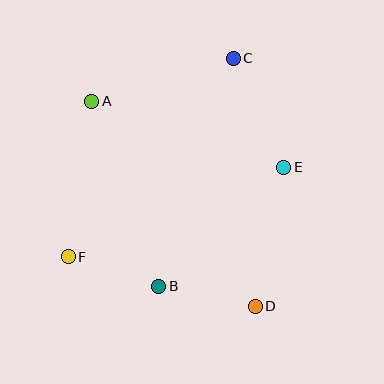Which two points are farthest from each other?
Points A and D are farthest from each other.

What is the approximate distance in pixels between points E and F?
The distance between E and F is approximately 233 pixels.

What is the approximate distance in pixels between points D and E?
The distance between D and E is approximately 142 pixels.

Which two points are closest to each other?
Points B and F are closest to each other.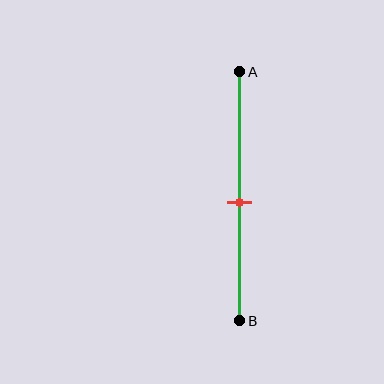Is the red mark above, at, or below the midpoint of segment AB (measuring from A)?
The red mark is approximately at the midpoint of segment AB.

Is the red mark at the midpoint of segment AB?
Yes, the mark is approximately at the midpoint.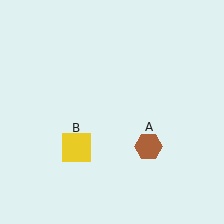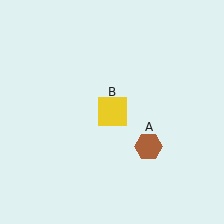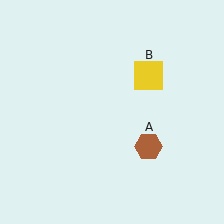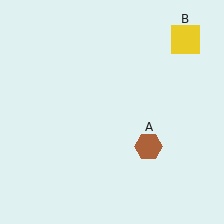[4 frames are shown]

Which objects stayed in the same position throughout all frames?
Brown hexagon (object A) remained stationary.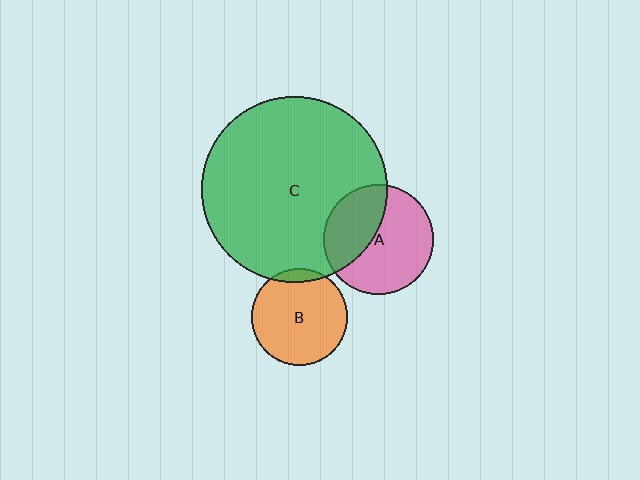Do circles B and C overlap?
Yes.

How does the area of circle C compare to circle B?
Approximately 3.7 times.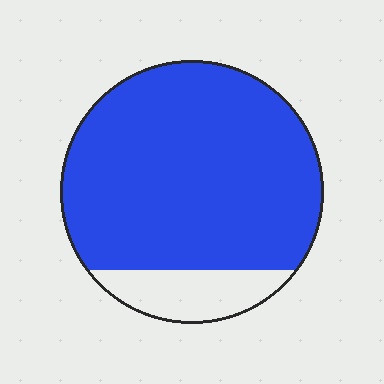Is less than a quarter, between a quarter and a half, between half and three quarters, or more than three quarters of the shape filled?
More than three quarters.